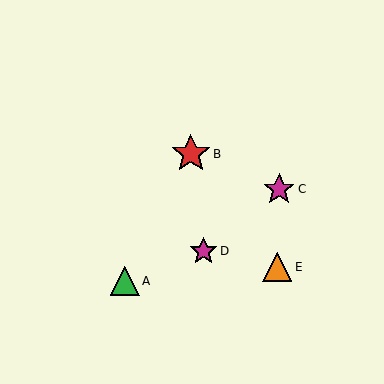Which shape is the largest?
The red star (labeled B) is the largest.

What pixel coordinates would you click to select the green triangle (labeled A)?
Click at (125, 281) to select the green triangle A.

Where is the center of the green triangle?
The center of the green triangle is at (125, 281).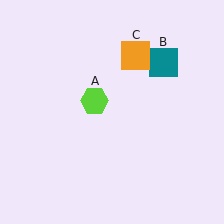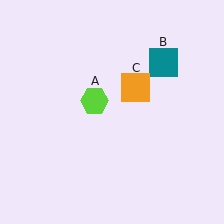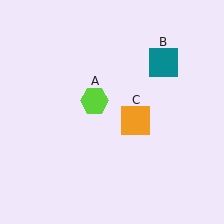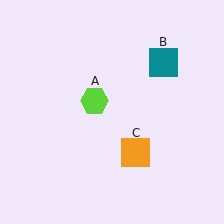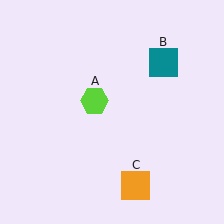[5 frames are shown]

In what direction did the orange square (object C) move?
The orange square (object C) moved down.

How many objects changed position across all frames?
1 object changed position: orange square (object C).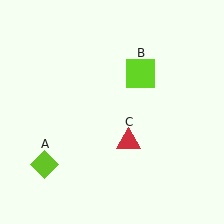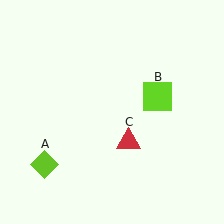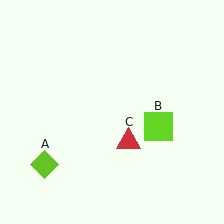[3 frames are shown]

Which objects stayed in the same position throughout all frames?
Lime diamond (object A) and red triangle (object C) remained stationary.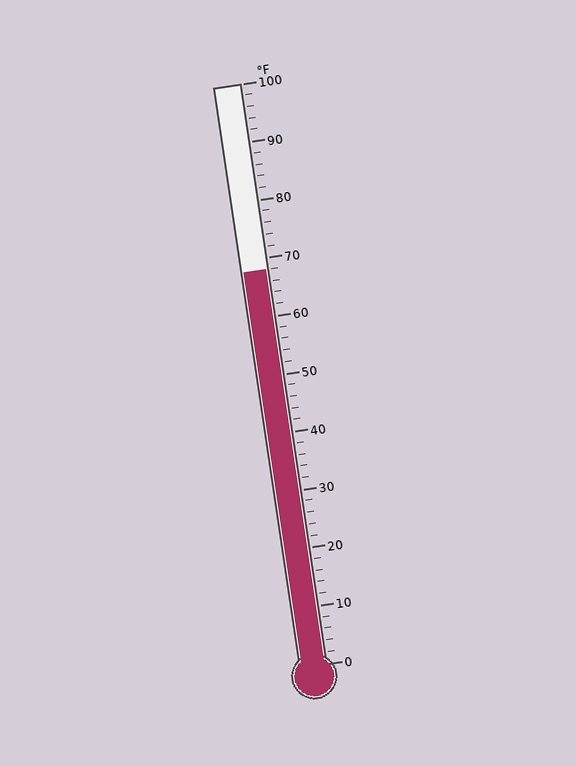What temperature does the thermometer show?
The thermometer shows approximately 68°F.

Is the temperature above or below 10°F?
The temperature is above 10°F.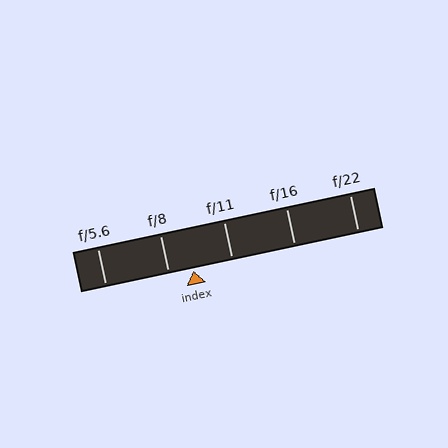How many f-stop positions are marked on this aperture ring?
There are 5 f-stop positions marked.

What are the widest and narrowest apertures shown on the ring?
The widest aperture shown is f/5.6 and the narrowest is f/22.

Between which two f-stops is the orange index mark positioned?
The index mark is between f/8 and f/11.